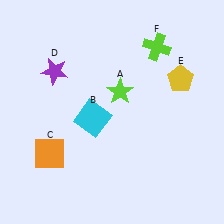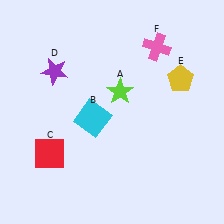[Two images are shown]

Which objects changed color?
C changed from orange to red. F changed from lime to pink.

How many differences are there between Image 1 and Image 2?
There are 2 differences between the two images.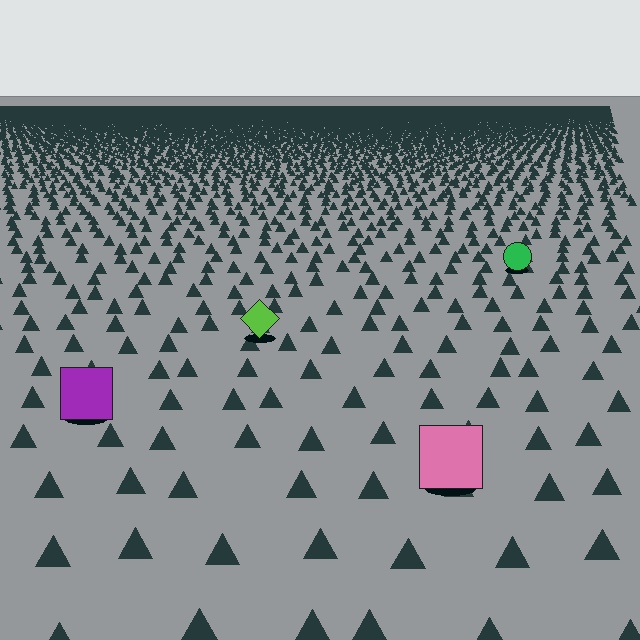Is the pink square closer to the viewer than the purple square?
Yes. The pink square is closer — you can tell from the texture gradient: the ground texture is coarser near it.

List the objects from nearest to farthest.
From nearest to farthest: the pink square, the purple square, the lime diamond, the green circle.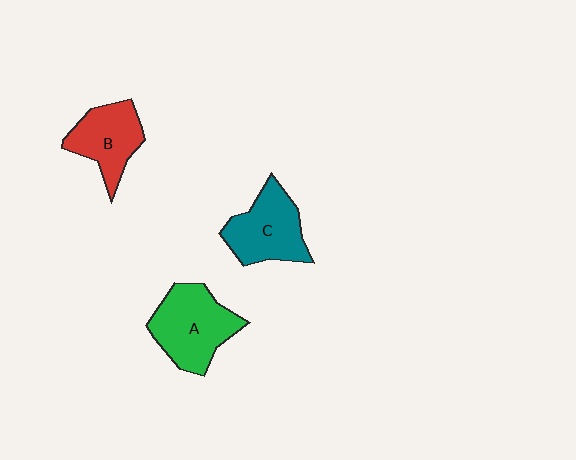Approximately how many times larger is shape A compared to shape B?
Approximately 1.3 times.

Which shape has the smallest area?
Shape B (red).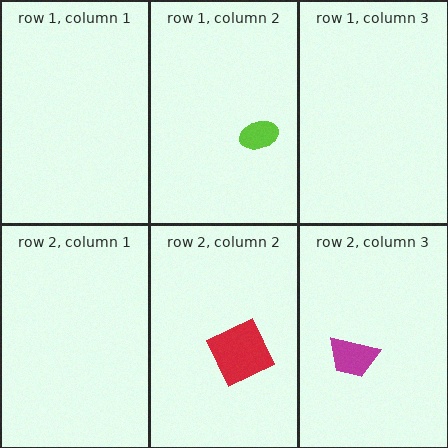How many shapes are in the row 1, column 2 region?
1.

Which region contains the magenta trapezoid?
The row 2, column 3 region.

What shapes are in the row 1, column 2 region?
The lime ellipse.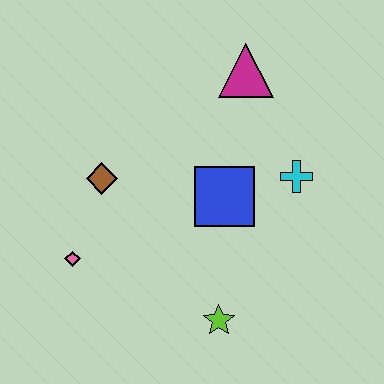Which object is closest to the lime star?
The blue square is closest to the lime star.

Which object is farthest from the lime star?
The magenta triangle is farthest from the lime star.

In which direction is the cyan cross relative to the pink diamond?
The cyan cross is to the right of the pink diamond.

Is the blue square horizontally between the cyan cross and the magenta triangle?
No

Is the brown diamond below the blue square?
No